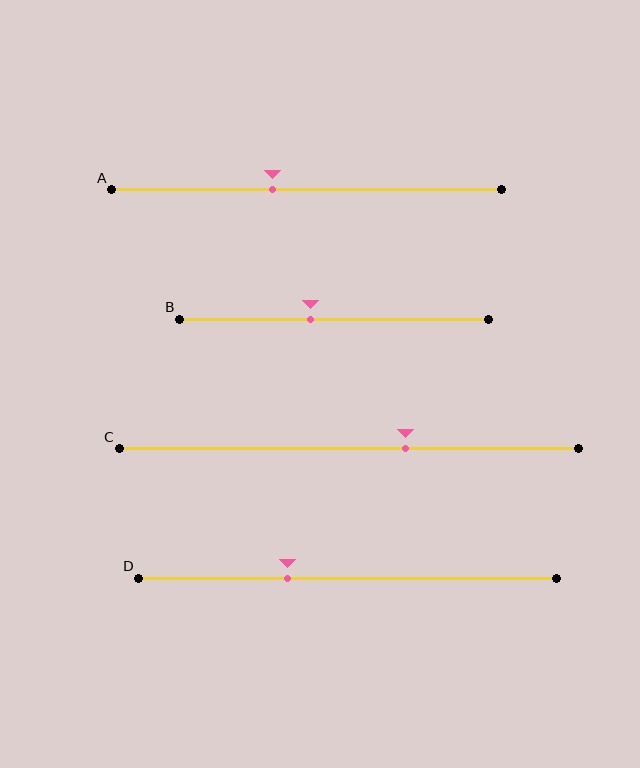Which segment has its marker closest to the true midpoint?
Segment B has its marker closest to the true midpoint.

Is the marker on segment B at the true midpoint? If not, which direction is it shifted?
No, the marker on segment B is shifted to the left by about 8% of the segment length.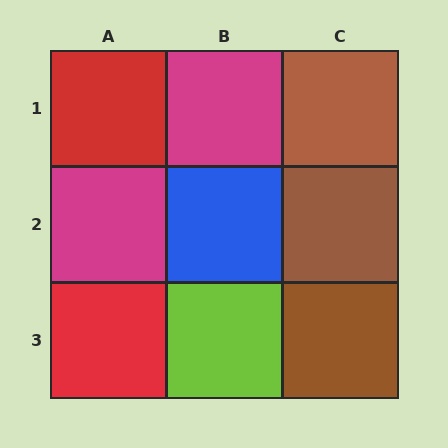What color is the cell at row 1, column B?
Magenta.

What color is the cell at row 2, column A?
Magenta.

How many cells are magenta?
2 cells are magenta.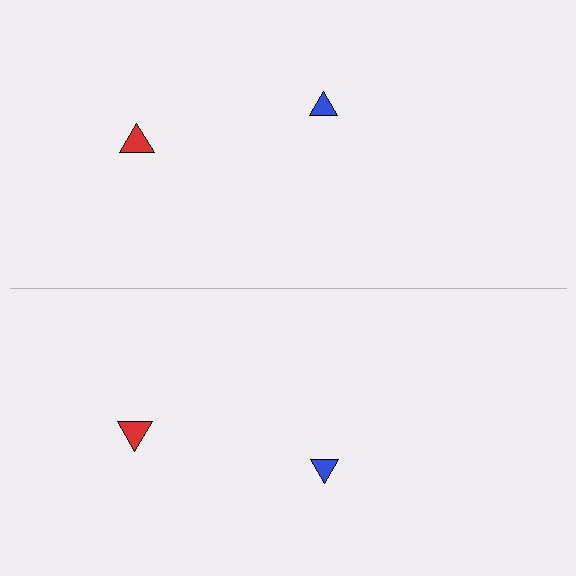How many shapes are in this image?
There are 4 shapes in this image.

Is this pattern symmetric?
Yes, this pattern has bilateral (reflection) symmetry.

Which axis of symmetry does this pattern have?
The pattern has a horizontal axis of symmetry running through the center of the image.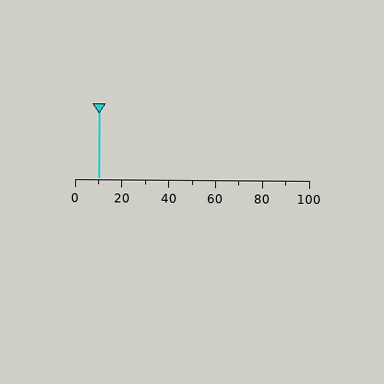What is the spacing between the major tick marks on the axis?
The major ticks are spaced 20 apart.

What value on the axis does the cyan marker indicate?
The marker indicates approximately 10.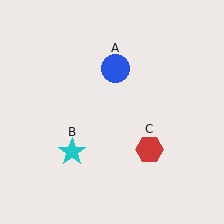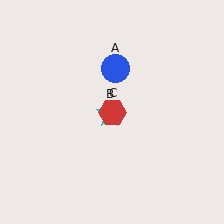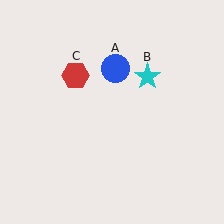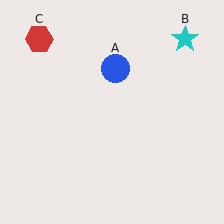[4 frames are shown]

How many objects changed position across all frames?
2 objects changed position: cyan star (object B), red hexagon (object C).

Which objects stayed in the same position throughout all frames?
Blue circle (object A) remained stationary.